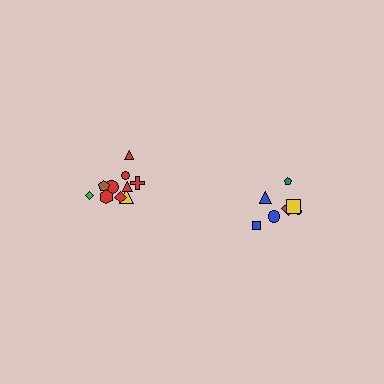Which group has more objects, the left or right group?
The left group.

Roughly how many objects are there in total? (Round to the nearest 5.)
Roughly 15 objects in total.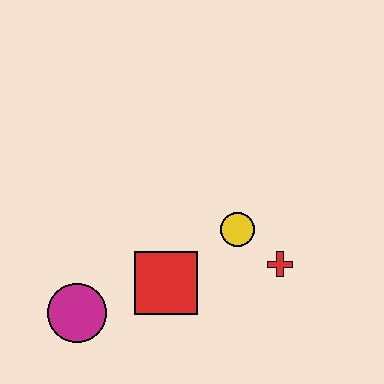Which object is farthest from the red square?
The red cross is farthest from the red square.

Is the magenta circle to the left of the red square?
Yes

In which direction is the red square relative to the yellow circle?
The red square is to the left of the yellow circle.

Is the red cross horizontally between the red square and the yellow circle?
No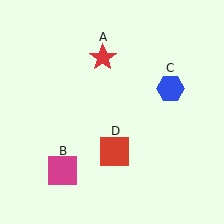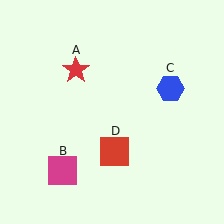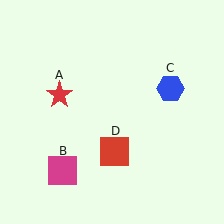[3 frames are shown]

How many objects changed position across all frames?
1 object changed position: red star (object A).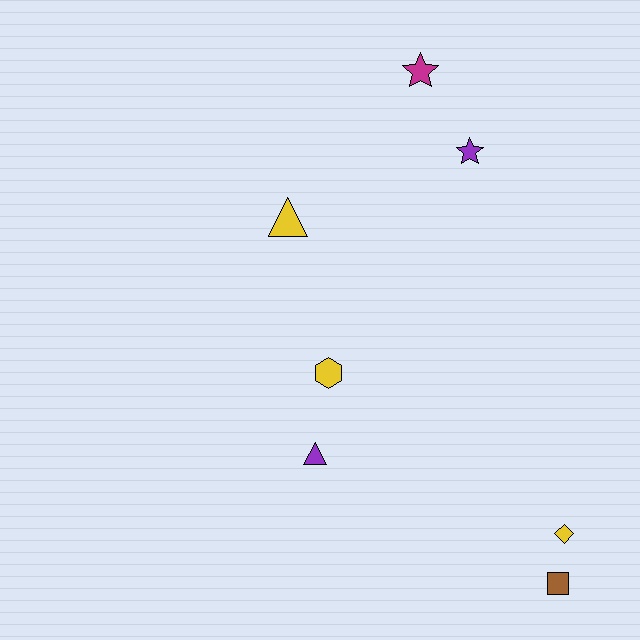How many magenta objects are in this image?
There is 1 magenta object.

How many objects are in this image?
There are 7 objects.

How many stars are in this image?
There are 2 stars.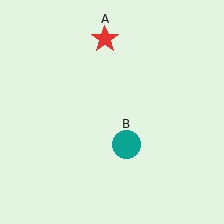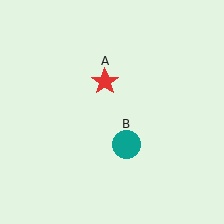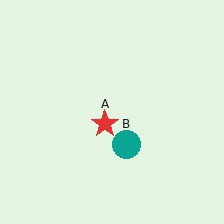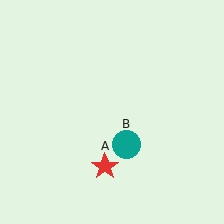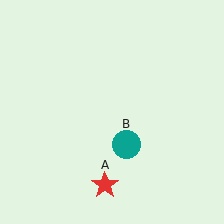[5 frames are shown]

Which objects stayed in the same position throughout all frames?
Teal circle (object B) remained stationary.